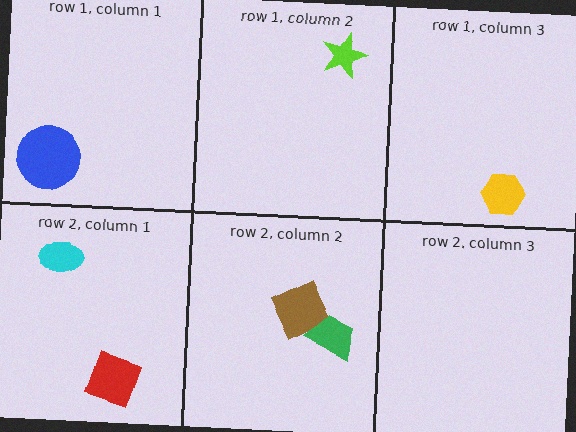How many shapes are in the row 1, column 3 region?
1.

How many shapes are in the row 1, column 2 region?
1.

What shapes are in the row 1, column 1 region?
The blue circle.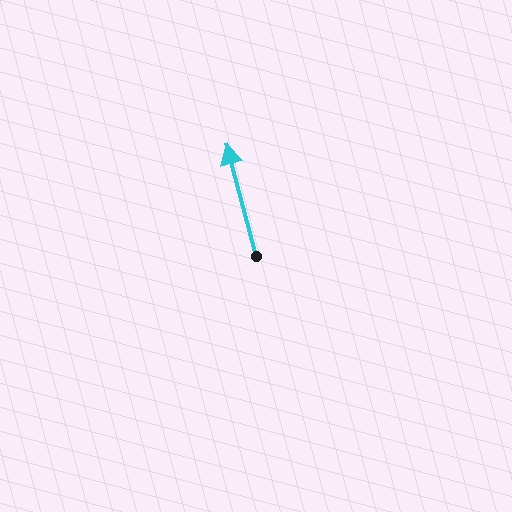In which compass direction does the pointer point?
North.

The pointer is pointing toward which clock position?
Roughly 12 o'clock.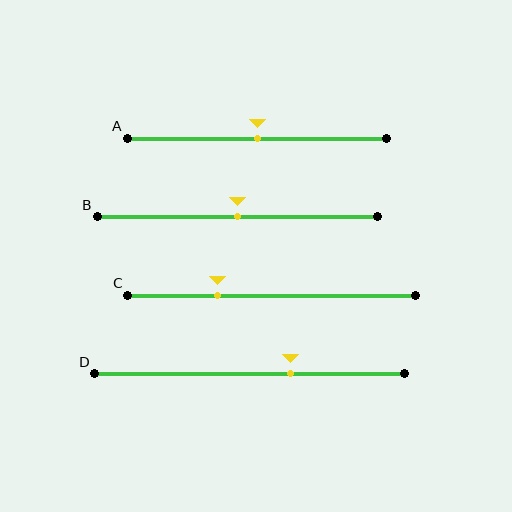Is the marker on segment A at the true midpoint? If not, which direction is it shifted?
Yes, the marker on segment A is at the true midpoint.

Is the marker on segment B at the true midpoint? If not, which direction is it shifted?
Yes, the marker on segment B is at the true midpoint.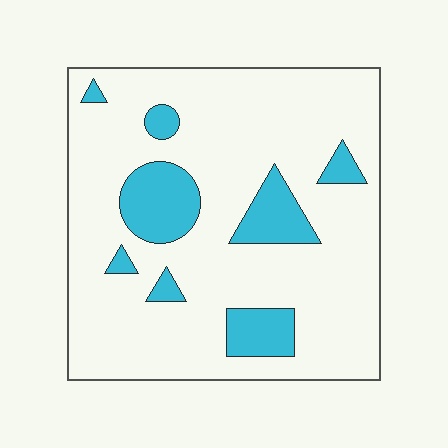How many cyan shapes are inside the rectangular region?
8.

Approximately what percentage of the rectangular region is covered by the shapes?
Approximately 15%.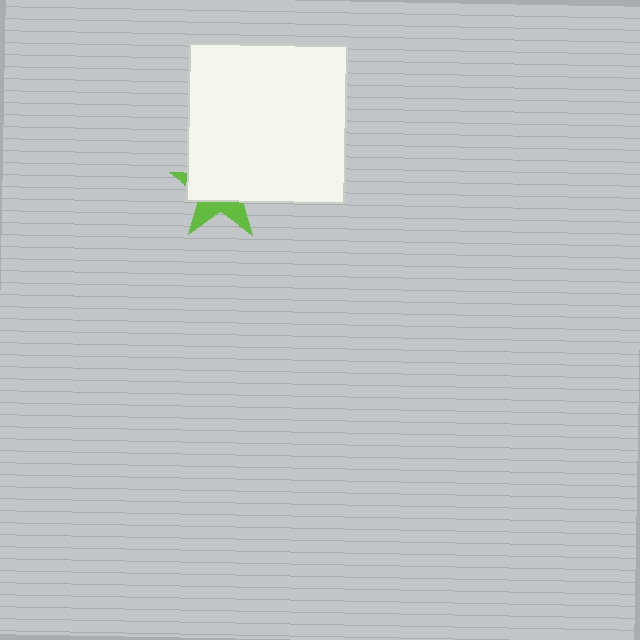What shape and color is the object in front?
The object in front is a white square.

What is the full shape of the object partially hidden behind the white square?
The partially hidden object is a lime star.